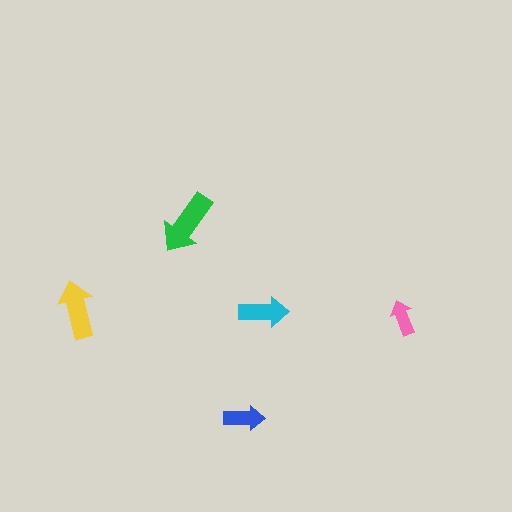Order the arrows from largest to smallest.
the green one, the yellow one, the cyan one, the blue one, the pink one.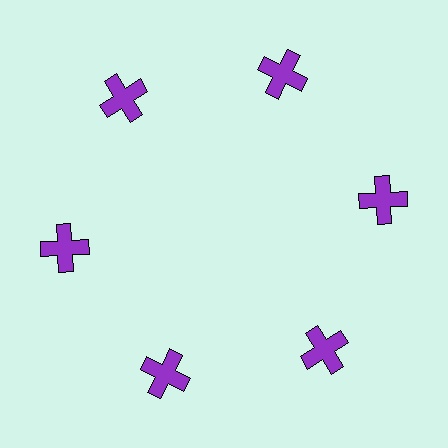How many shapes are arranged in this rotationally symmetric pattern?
There are 6 shapes, arranged in 6 groups of 1.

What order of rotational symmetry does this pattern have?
This pattern has 6-fold rotational symmetry.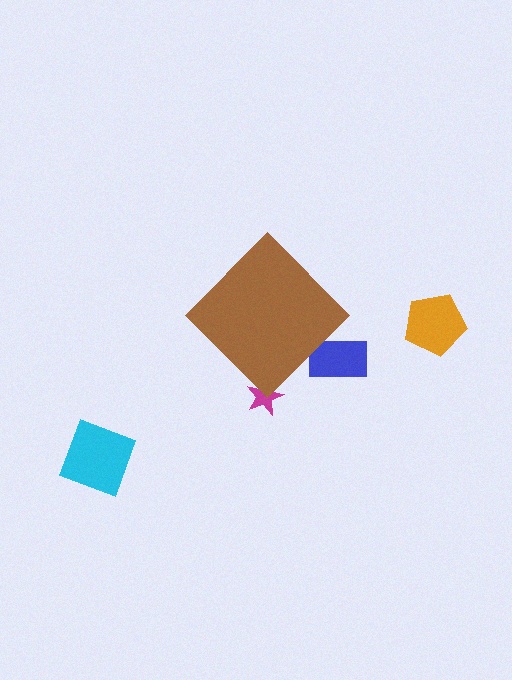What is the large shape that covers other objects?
A brown diamond.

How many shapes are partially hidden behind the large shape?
2 shapes are partially hidden.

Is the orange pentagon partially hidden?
No, the orange pentagon is fully visible.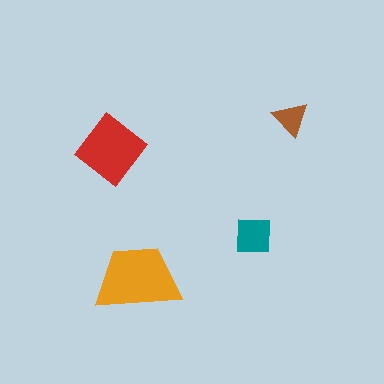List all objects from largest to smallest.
The orange trapezoid, the red diamond, the teal square, the brown triangle.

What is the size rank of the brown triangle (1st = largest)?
4th.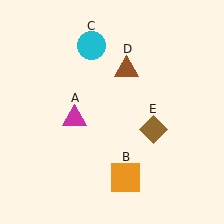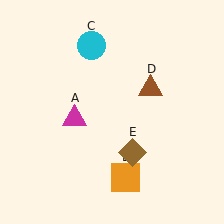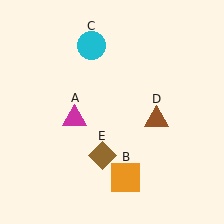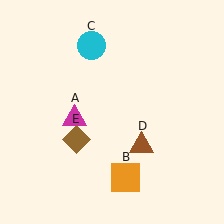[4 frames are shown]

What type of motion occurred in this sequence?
The brown triangle (object D), brown diamond (object E) rotated clockwise around the center of the scene.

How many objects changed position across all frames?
2 objects changed position: brown triangle (object D), brown diamond (object E).